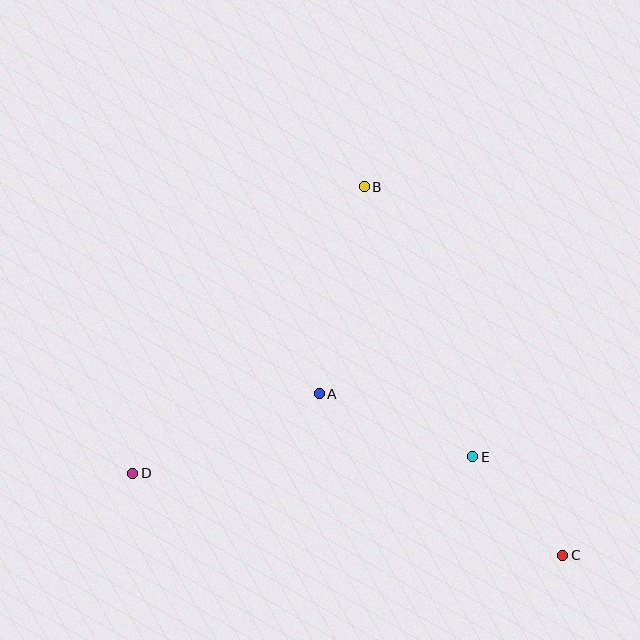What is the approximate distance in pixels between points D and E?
The distance between D and E is approximately 340 pixels.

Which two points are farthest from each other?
Points C and D are farthest from each other.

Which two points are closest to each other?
Points C and E are closest to each other.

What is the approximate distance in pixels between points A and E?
The distance between A and E is approximately 166 pixels.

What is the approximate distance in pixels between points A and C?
The distance between A and C is approximately 292 pixels.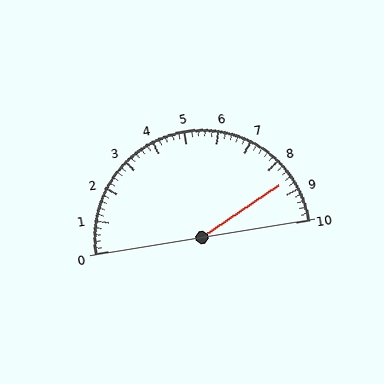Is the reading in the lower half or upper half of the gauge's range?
The reading is in the upper half of the range (0 to 10).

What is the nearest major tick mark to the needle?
The nearest major tick mark is 9.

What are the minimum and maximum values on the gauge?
The gauge ranges from 0 to 10.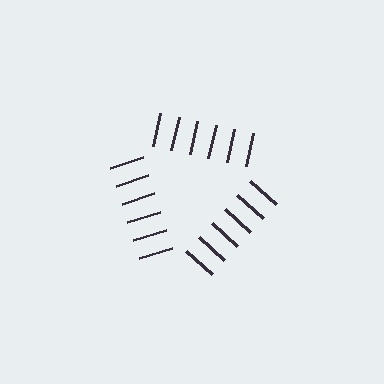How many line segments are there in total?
18 — 6 along each of the 3 edges.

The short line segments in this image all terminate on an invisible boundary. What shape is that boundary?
An illusory triangle — the line segments terminate on its edges but no continuous stroke is drawn.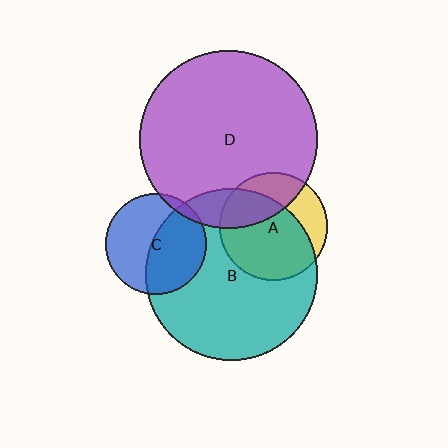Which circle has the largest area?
Circle D (purple).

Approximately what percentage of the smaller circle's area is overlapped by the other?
Approximately 50%.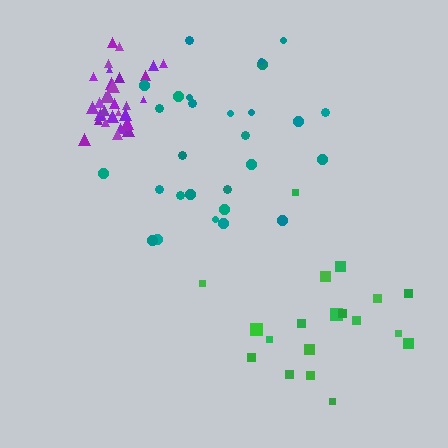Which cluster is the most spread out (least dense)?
Green.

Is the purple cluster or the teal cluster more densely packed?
Purple.